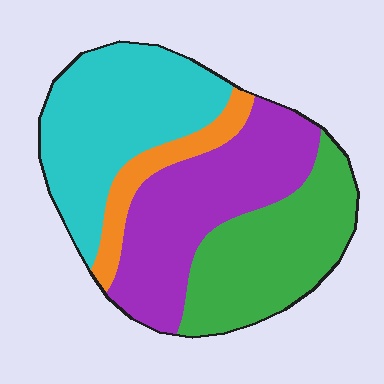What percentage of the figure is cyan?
Cyan covers roughly 30% of the figure.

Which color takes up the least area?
Orange, at roughly 10%.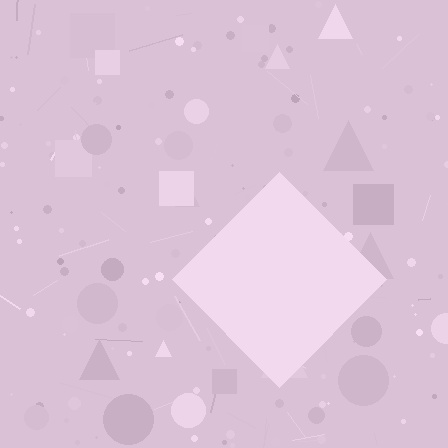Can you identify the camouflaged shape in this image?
The camouflaged shape is a diamond.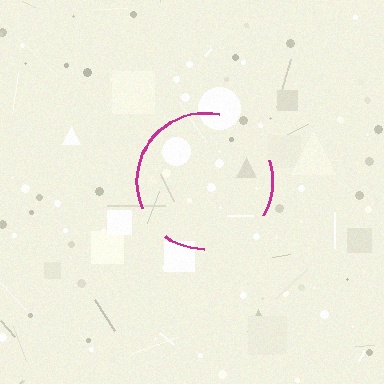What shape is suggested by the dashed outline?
The dashed outline suggests a circle.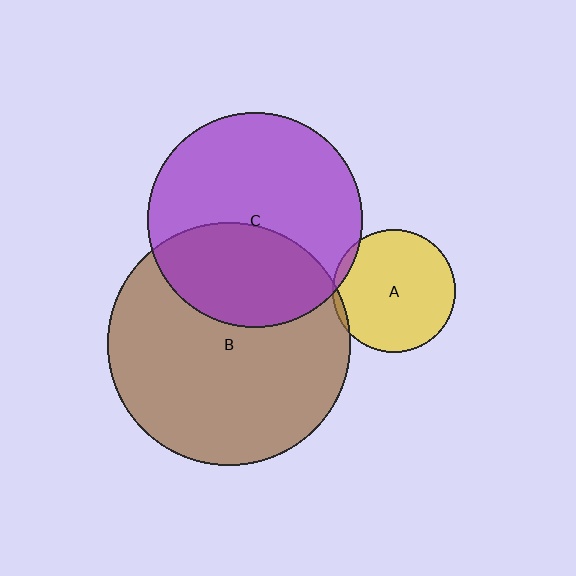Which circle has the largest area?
Circle B (brown).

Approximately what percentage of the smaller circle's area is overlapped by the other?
Approximately 5%.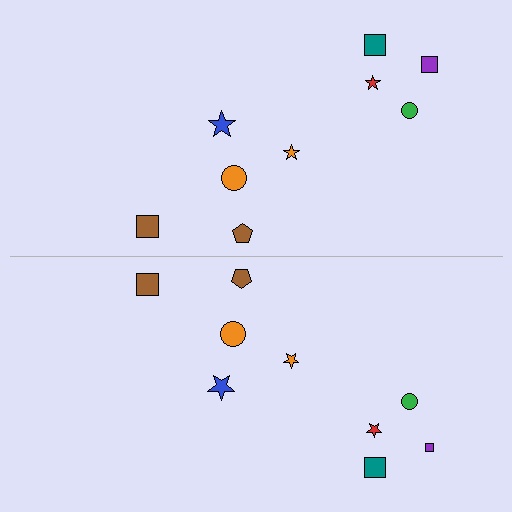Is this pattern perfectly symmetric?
No, the pattern is not perfectly symmetric. The purple square on the bottom side has a different size than its mirror counterpart.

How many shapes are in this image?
There are 18 shapes in this image.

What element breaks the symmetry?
The purple square on the bottom side has a different size than its mirror counterpart.